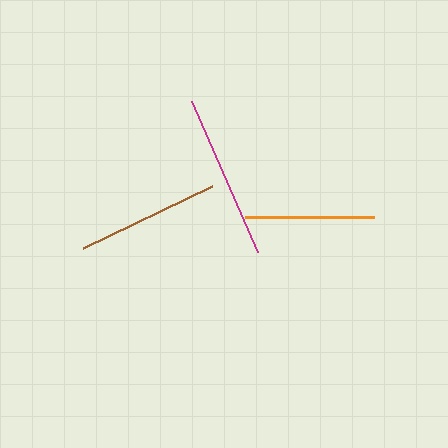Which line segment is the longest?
The magenta line is the longest at approximately 165 pixels.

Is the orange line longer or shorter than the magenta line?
The magenta line is longer than the orange line.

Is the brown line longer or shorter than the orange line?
The brown line is longer than the orange line.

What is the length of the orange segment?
The orange segment is approximately 129 pixels long.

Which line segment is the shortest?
The orange line is the shortest at approximately 129 pixels.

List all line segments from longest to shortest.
From longest to shortest: magenta, brown, orange.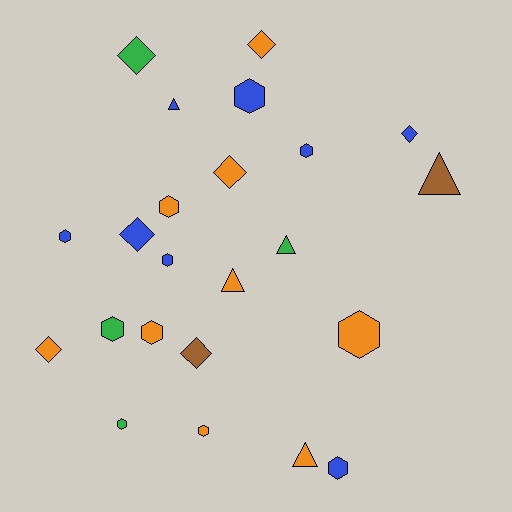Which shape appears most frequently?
Hexagon, with 11 objects.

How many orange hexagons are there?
There are 4 orange hexagons.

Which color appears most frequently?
Orange, with 9 objects.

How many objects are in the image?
There are 23 objects.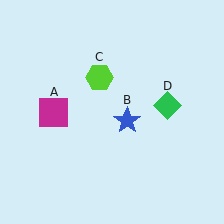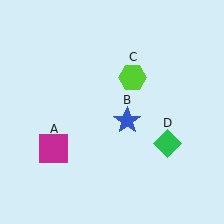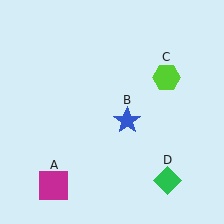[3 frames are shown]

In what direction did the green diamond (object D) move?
The green diamond (object D) moved down.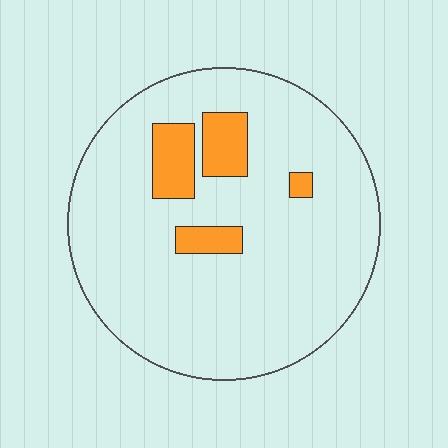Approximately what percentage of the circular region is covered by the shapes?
Approximately 10%.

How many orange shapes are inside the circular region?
4.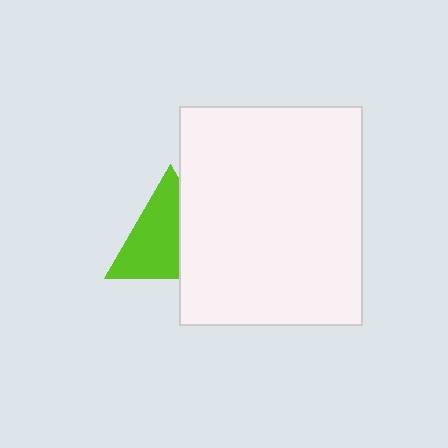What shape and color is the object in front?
The object in front is a white rectangle.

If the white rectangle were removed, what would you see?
You would see the complete lime triangle.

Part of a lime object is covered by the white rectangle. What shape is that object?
It is a triangle.